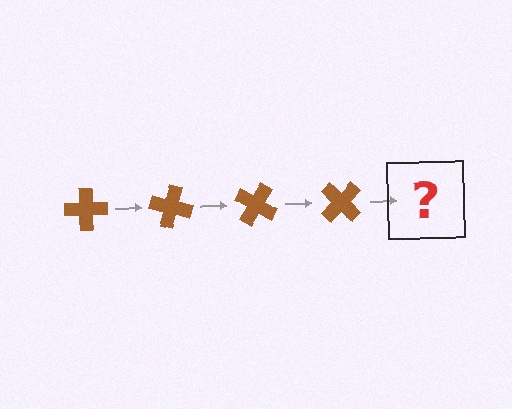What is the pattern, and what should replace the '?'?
The pattern is that the cross rotates 15 degrees each step. The '?' should be a brown cross rotated 60 degrees.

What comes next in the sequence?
The next element should be a brown cross rotated 60 degrees.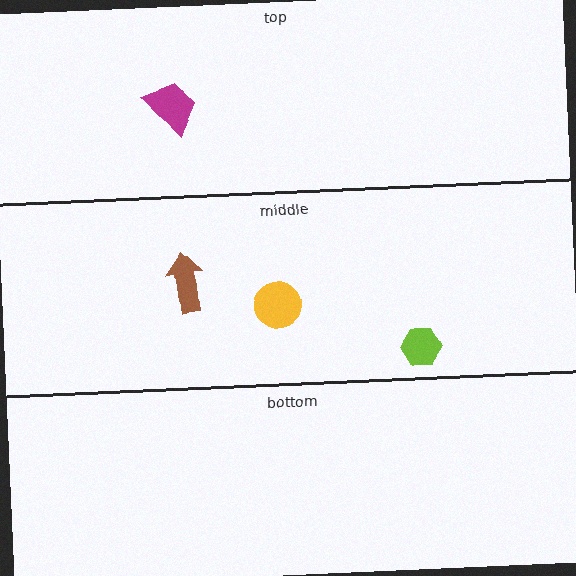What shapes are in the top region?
The magenta trapezoid.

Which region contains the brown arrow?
The middle region.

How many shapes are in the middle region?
3.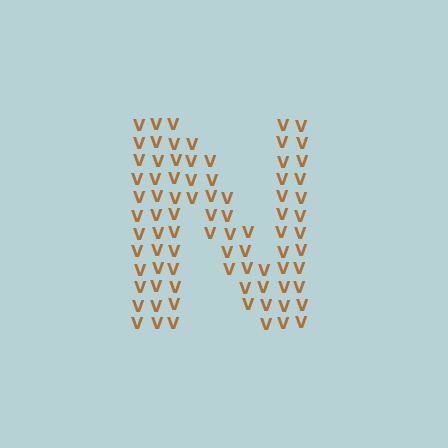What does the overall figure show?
The overall figure shows the letter N.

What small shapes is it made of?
It is made of small letter V's.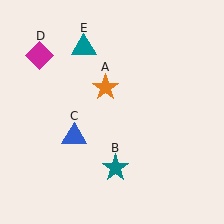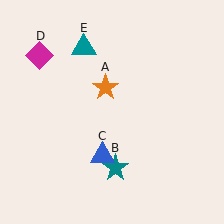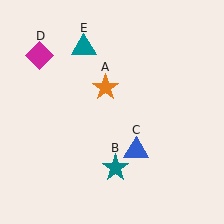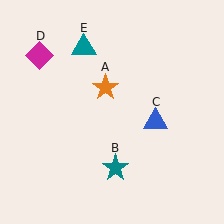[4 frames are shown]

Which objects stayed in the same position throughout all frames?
Orange star (object A) and teal star (object B) and magenta diamond (object D) and teal triangle (object E) remained stationary.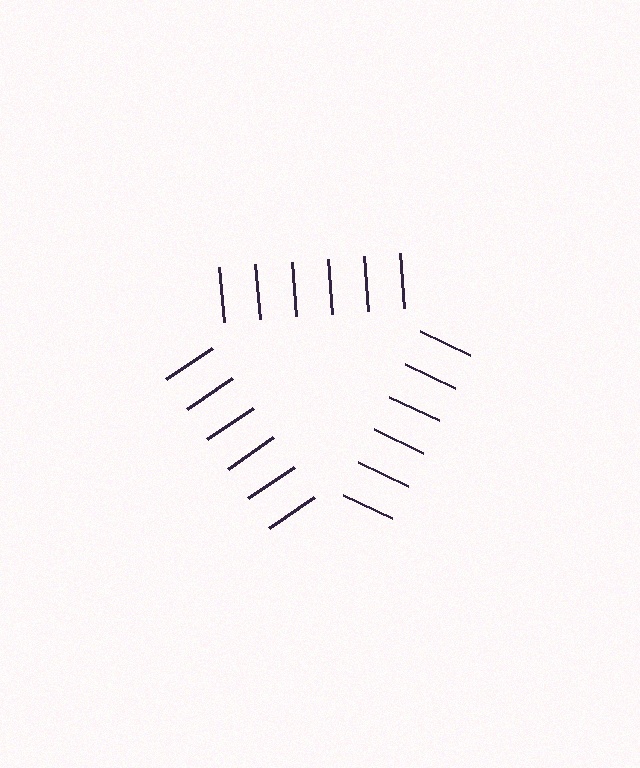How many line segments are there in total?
18 — 6 along each of the 3 edges.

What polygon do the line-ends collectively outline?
An illusory triangle — the line segments terminate on its edges but no continuous stroke is drawn.